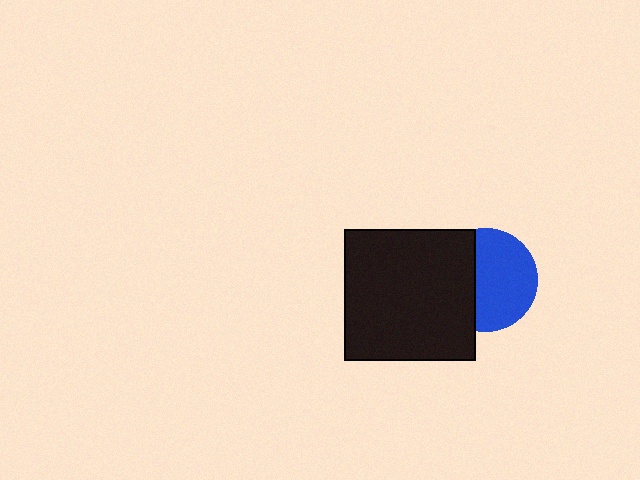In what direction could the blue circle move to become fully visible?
The blue circle could move right. That would shift it out from behind the black square entirely.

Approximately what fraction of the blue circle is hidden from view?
Roughly 38% of the blue circle is hidden behind the black square.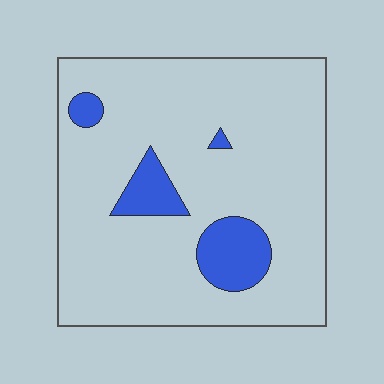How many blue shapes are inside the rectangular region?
4.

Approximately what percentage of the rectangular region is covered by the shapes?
Approximately 10%.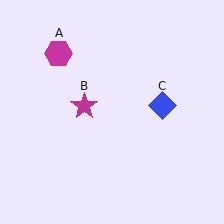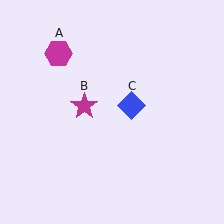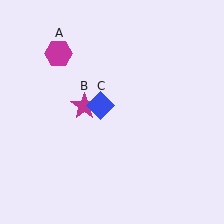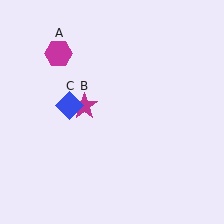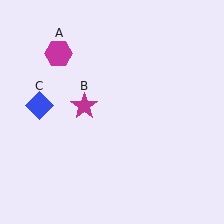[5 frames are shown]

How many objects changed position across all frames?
1 object changed position: blue diamond (object C).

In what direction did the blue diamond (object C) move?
The blue diamond (object C) moved left.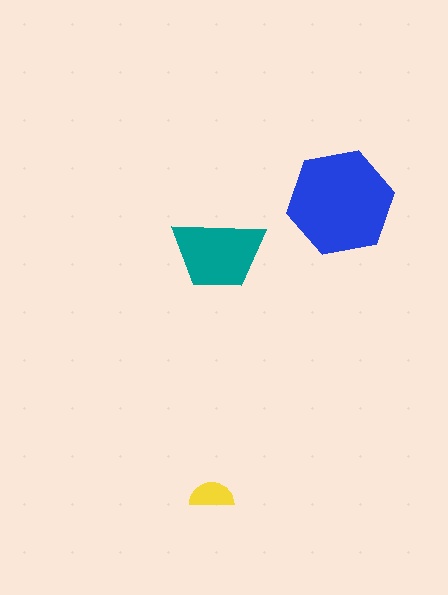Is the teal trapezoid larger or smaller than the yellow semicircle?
Larger.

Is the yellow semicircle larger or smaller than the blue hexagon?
Smaller.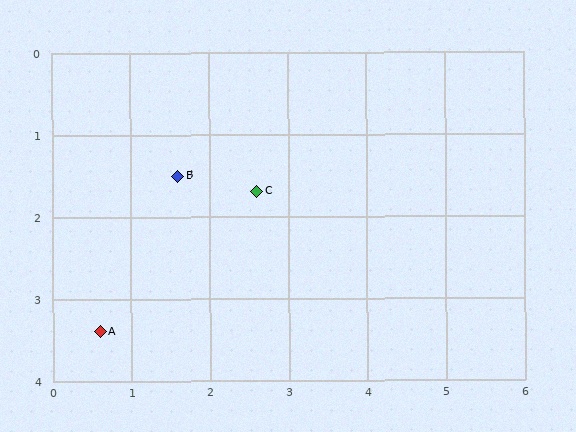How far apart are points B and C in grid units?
Points B and C are about 1.0 grid units apart.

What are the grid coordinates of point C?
Point C is at approximately (2.6, 1.7).